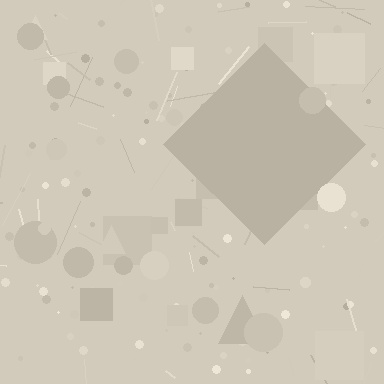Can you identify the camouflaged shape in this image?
The camouflaged shape is a diamond.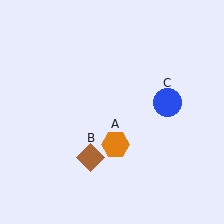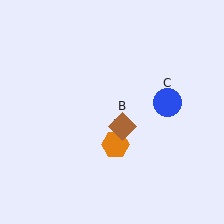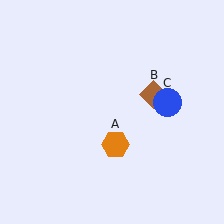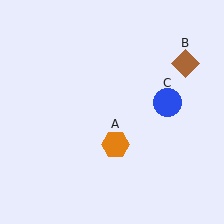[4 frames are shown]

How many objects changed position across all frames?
1 object changed position: brown diamond (object B).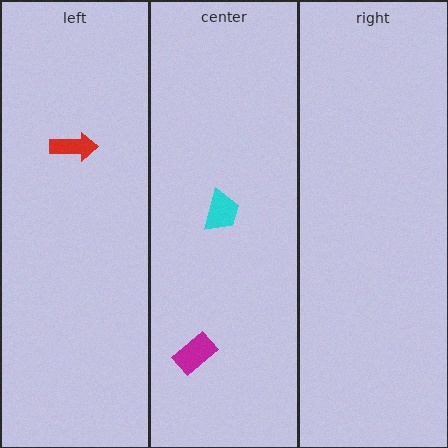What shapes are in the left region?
The red arrow.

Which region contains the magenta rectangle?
The center region.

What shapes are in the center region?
The cyan trapezoid, the magenta rectangle.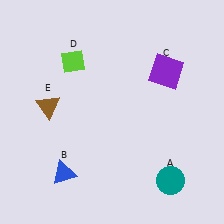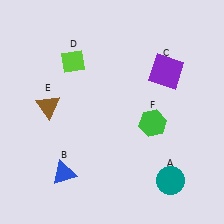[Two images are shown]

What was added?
A green hexagon (F) was added in Image 2.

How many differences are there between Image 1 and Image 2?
There is 1 difference between the two images.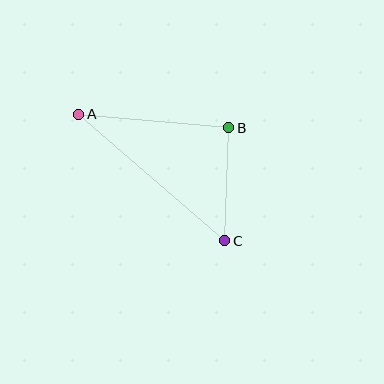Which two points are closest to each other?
Points B and C are closest to each other.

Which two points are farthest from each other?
Points A and C are farthest from each other.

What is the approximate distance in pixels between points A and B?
The distance between A and B is approximately 151 pixels.